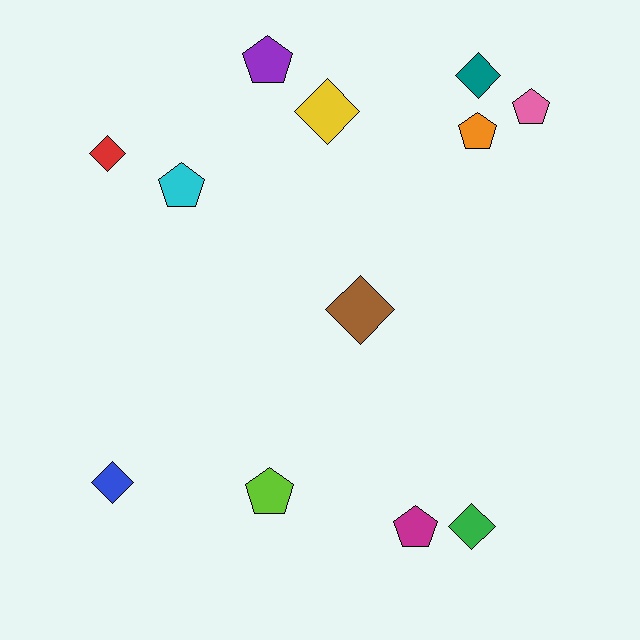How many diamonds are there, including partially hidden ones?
There are 6 diamonds.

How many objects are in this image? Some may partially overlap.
There are 12 objects.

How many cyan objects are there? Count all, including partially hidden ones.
There is 1 cyan object.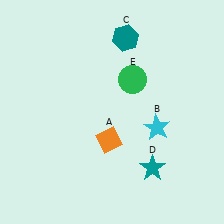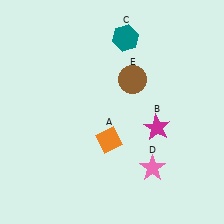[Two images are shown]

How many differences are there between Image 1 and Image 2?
There are 3 differences between the two images.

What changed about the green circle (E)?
In Image 1, E is green. In Image 2, it changed to brown.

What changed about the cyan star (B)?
In Image 1, B is cyan. In Image 2, it changed to magenta.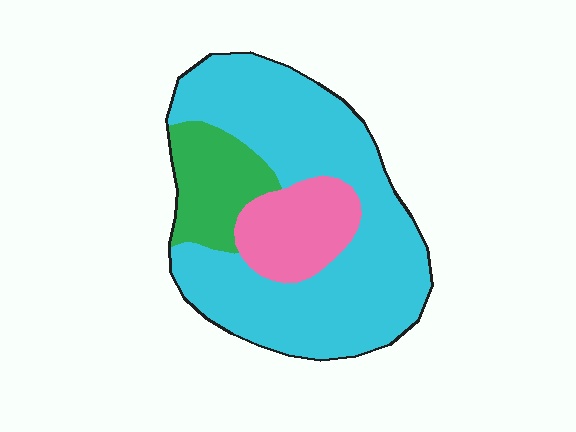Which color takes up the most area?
Cyan, at roughly 70%.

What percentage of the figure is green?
Green takes up about one sixth (1/6) of the figure.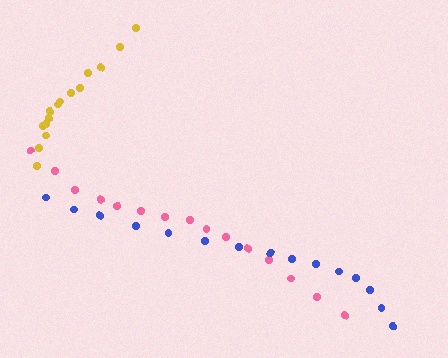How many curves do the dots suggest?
There are 3 distinct paths.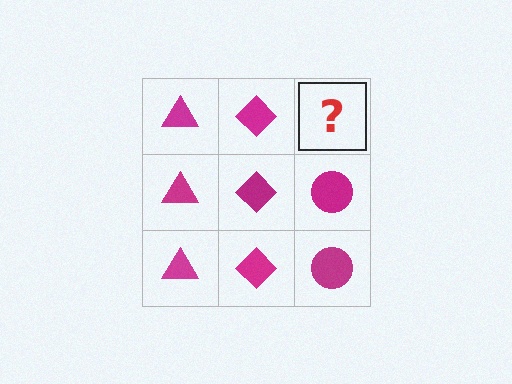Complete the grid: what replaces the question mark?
The question mark should be replaced with a magenta circle.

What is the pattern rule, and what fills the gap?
The rule is that each column has a consistent shape. The gap should be filled with a magenta circle.